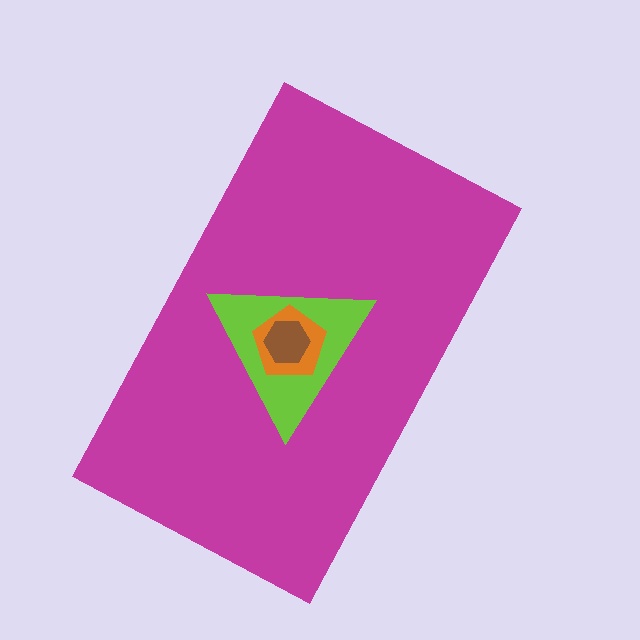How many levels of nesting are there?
4.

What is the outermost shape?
The magenta rectangle.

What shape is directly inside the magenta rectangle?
The lime triangle.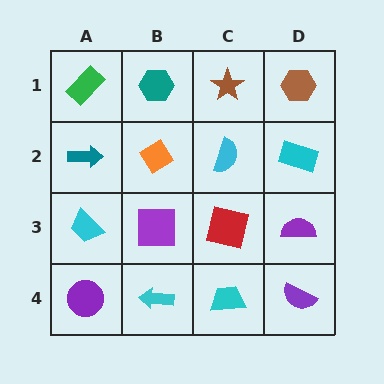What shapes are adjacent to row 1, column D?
A cyan rectangle (row 2, column D), a brown star (row 1, column C).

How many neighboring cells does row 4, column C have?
3.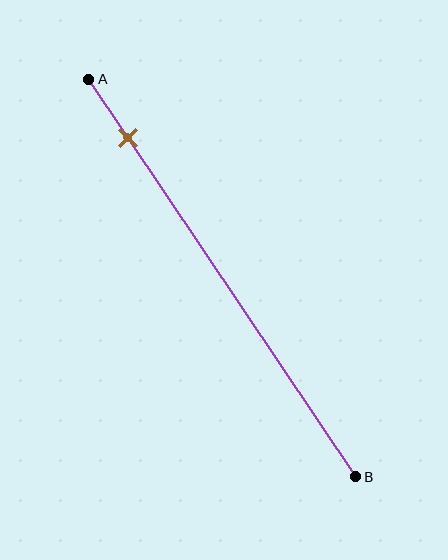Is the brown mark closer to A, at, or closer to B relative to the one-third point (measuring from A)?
The brown mark is closer to point A than the one-third point of segment AB.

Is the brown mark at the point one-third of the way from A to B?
No, the mark is at about 15% from A, not at the 33% one-third point.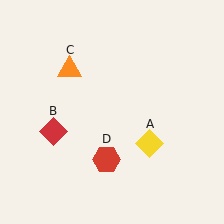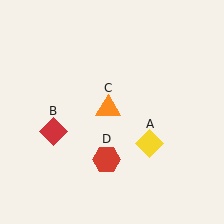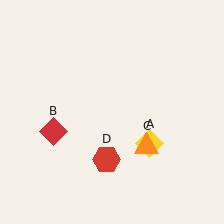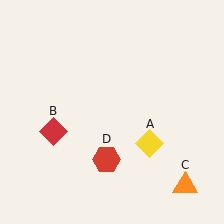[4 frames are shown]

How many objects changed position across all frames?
1 object changed position: orange triangle (object C).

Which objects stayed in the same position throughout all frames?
Yellow diamond (object A) and red diamond (object B) and red hexagon (object D) remained stationary.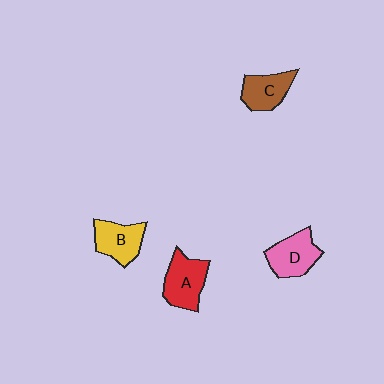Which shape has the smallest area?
Shape C (brown).